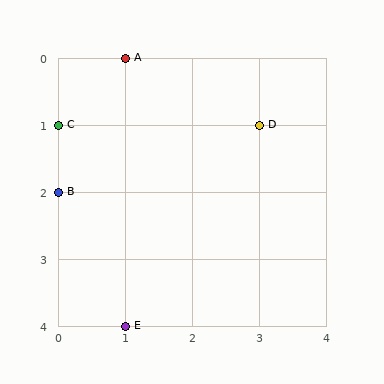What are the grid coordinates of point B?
Point B is at grid coordinates (0, 2).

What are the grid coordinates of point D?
Point D is at grid coordinates (3, 1).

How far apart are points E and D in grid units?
Points E and D are 2 columns and 3 rows apart (about 3.6 grid units diagonally).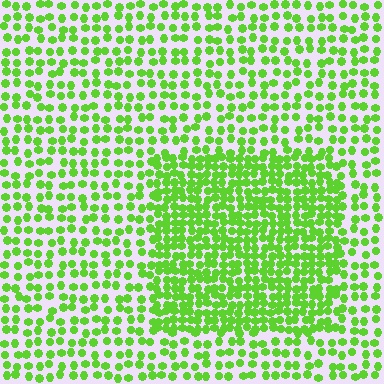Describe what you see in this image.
The image contains small lime elements arranged at two different densities. A rectangle-shaped region is visible where the elements are more densely packed than the surrounding area.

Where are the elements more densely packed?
The elements are more densely packed inside the rectangle boundary.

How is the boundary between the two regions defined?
The boundary is defined by a change in element density (approximately 1.9x ratio). All elements are the same color, size, and shape.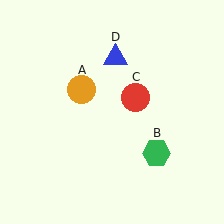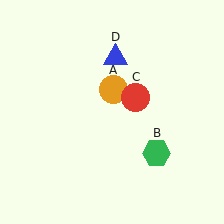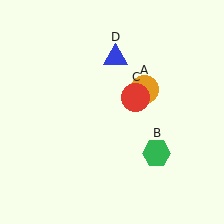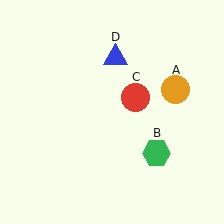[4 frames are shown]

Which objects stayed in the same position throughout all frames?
Green hexagon (object B) and red circle (object C) and blue triangle (object D) remained stationary.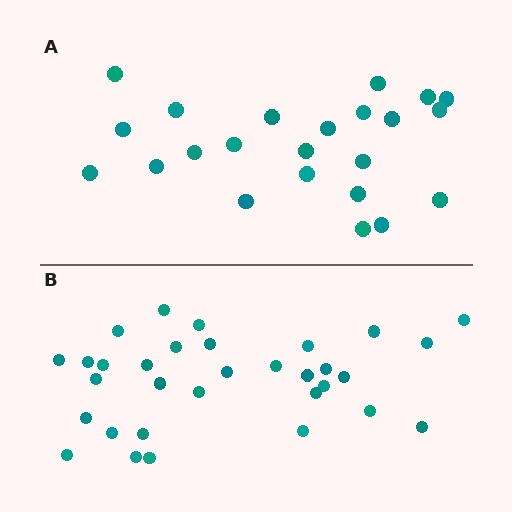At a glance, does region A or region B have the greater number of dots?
Region B (the bottom region) has more dots.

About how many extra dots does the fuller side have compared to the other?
Region B has roughly 8 or so more dots than region A.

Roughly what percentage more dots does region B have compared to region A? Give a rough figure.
About 40% more.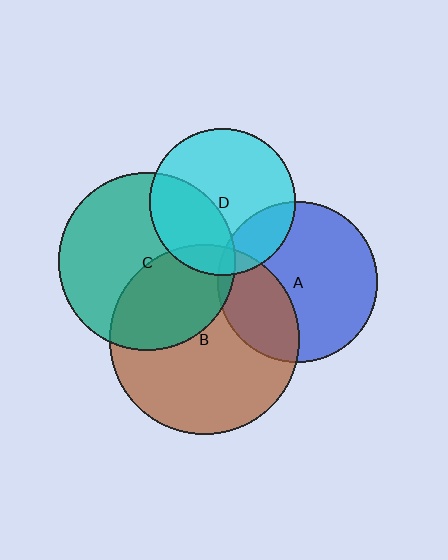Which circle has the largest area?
Circle B (brown).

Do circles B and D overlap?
Yes.